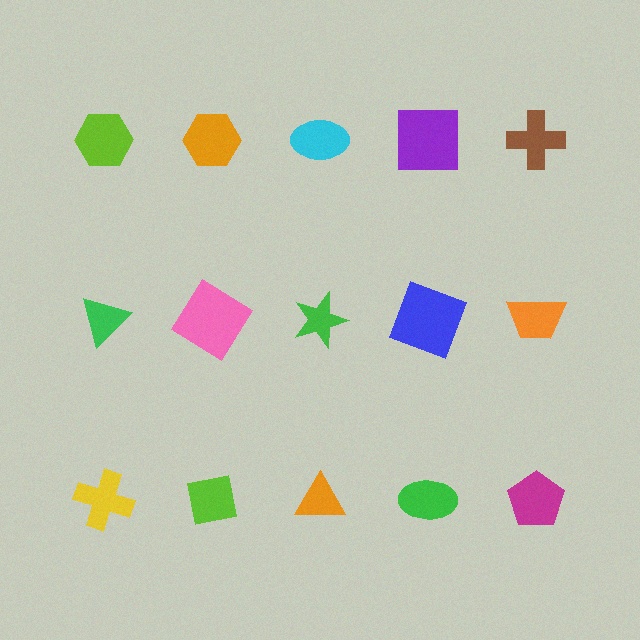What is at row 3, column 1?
A yellow cross.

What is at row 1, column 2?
An orange hexagon.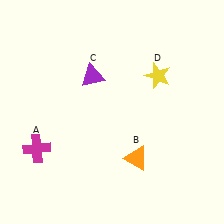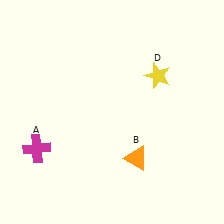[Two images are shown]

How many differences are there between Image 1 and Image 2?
There is 1 difference between the two images.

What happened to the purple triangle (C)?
The purple triangle (C) was removed in Image 2. It was in the top-left area of Image 1.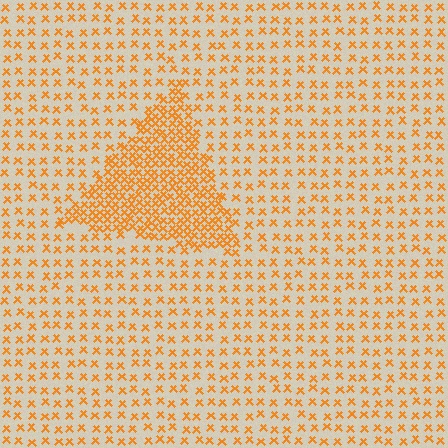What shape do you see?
I see a triangle.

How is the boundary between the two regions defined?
The boundary is defined by a change in element density (approximately 2.6x ratio). All elements are the same color, size, and shape.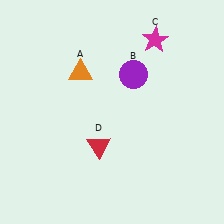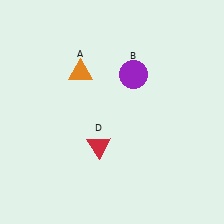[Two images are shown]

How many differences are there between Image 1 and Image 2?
There is 1 difference between the two images.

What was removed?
The magenta star (C) was removed in Image 2.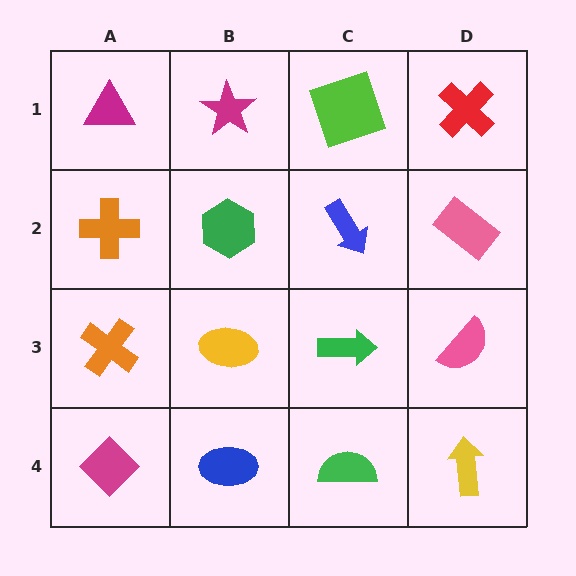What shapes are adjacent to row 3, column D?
A pink rectangle (row 2, column D), a yellow arrow (row 4, column D), a green arrow (row 3, column C).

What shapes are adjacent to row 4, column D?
A pink semicircle (row 3, column D), a green semicircle (row 4, column C).